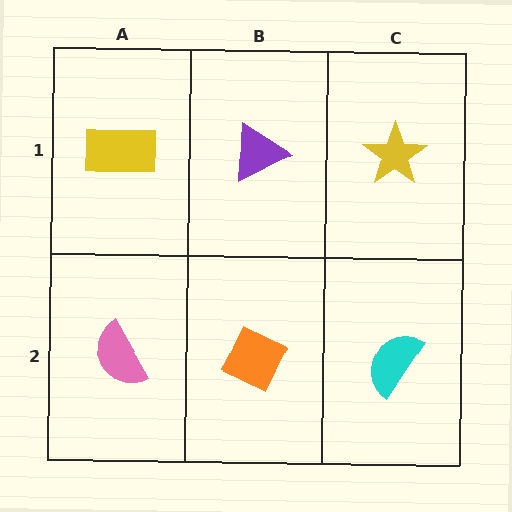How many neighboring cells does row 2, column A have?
2.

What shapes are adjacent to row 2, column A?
A yellow rectangle (row 1, column A), an orange diamond (row 2, column B).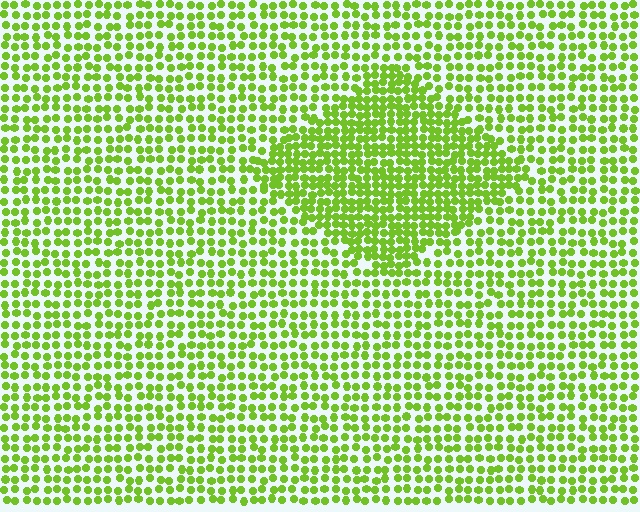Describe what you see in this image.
The image contains small lime elements arranged at two different densities. A diamond-shaped region is visible where the elements are more densely packed than the surrounding area.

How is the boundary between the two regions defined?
The boundary is defined by a change in element density (approximately 1.7x ratio). All elements are the same color, size, and shape.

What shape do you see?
I see a diamond.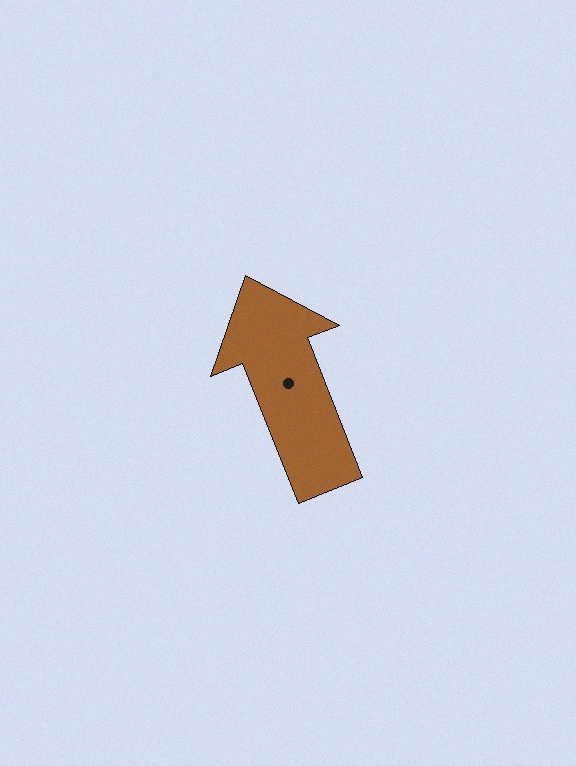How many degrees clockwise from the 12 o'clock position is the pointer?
Approximately 338 degrees.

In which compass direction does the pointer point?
North.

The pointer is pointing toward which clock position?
Roughly 11 o'clock.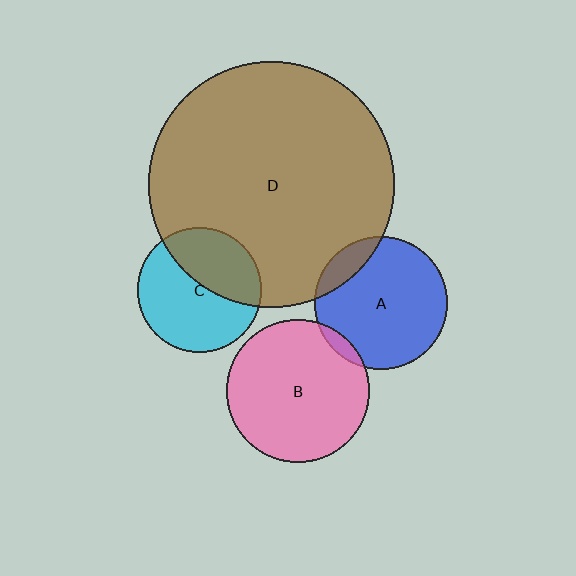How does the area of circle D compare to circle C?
Approximately 3.9 times.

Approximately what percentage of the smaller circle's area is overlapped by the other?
Approximately 5%.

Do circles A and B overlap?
Yes.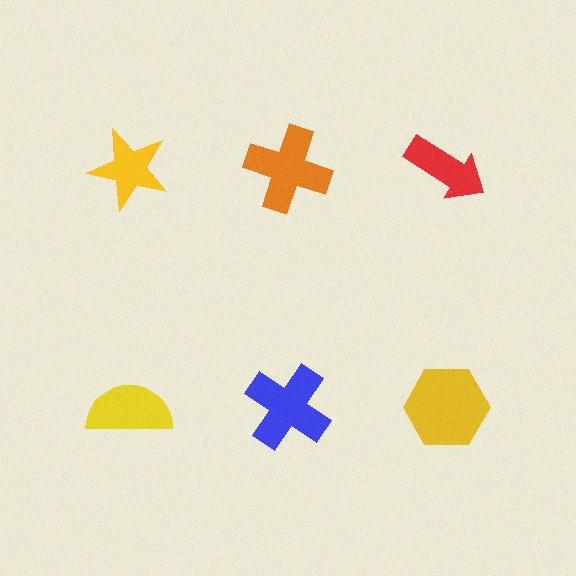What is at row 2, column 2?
A blue cross.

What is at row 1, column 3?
A red arrow.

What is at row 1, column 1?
A yellow star.